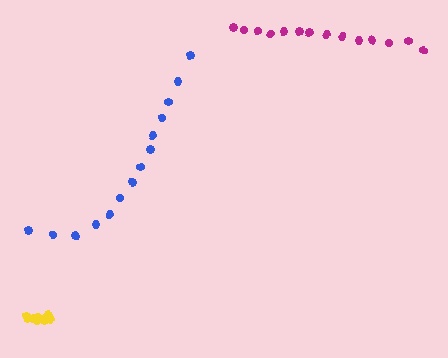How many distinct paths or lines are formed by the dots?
There are 3 distinct paths.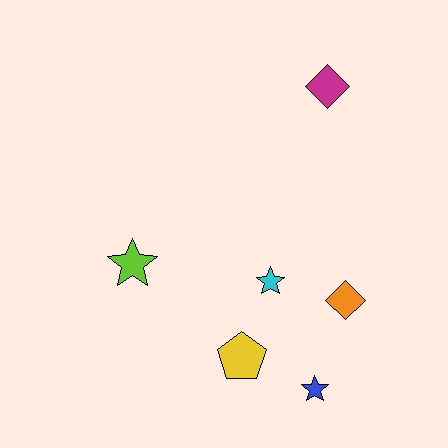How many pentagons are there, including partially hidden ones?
There is 1 pentagon.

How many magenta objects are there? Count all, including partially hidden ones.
There is 1 magenta object.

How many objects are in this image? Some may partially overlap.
There are 6 objects.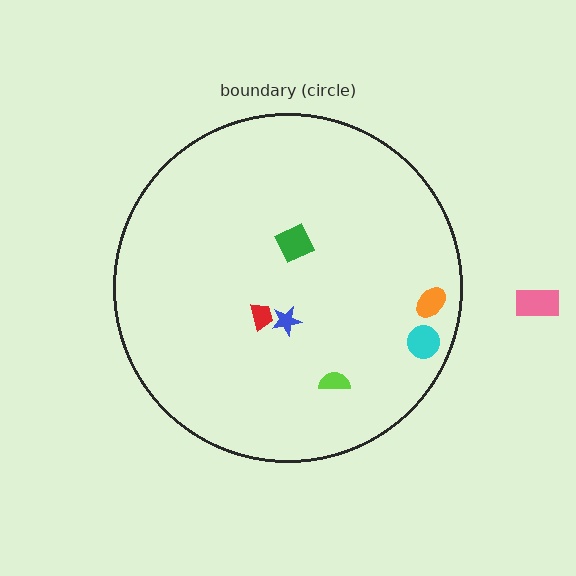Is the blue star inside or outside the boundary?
Inside.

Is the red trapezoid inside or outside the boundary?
Inside.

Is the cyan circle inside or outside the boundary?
Inside.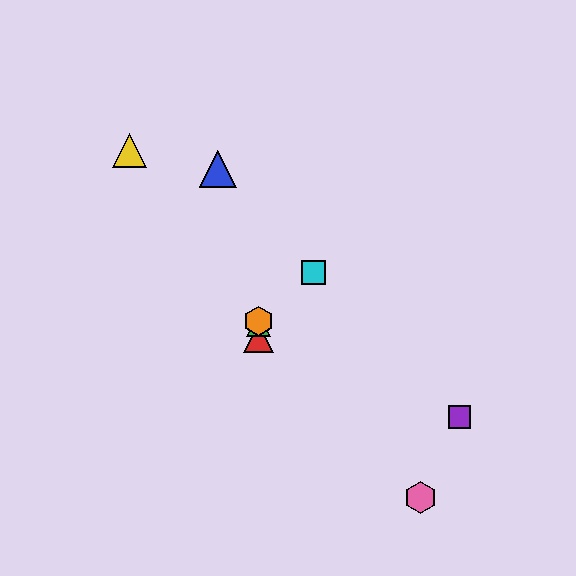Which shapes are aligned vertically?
The red triangle, the green triangle, the orange hexagon are aligned vertically.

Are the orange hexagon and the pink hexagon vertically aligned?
No, the orange hexagon is at x≈259 and the pink hexagon is at x≈420.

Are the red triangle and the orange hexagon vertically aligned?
Yes, both are at x≈259.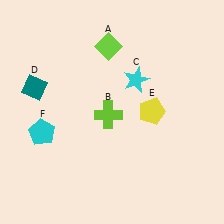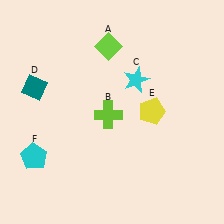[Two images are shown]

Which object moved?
The cyan pentagon (F) moved down.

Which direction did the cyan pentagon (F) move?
The cyan pentagon (F) moved down.